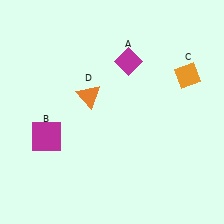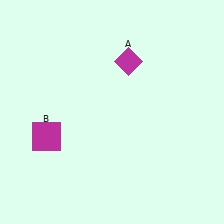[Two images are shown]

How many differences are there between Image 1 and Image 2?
There are 2 differences between the two images.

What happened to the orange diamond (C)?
The orange diamond (C) was removed in Image 2. It was in the top-right area of Image 1.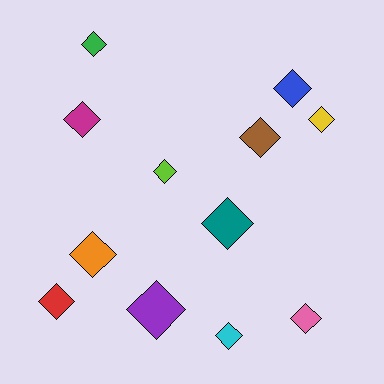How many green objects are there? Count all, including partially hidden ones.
There is 1 green object.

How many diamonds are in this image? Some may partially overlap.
There are 12 diamonds.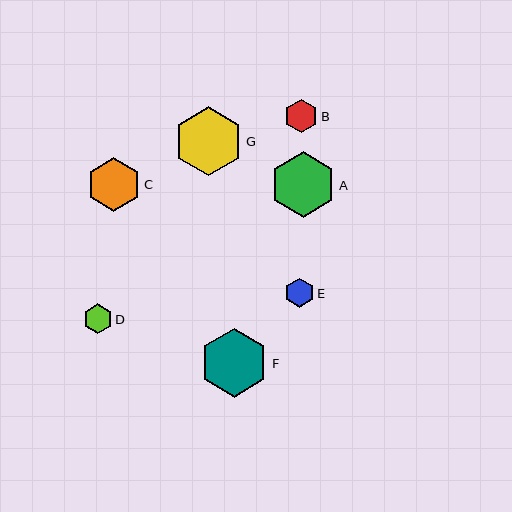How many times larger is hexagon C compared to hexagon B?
Hexagon C is approximately 1.6 times the size of hexagon B.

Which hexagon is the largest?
Hexagon G is the largest with a size of approximately 69 pixels.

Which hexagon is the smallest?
Hexagon E is the smallest with a size of approximately 29 pixels.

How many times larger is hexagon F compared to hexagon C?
Hexagon F is approximately 1.3 times the size of hexagon C.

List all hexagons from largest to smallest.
From largest to smallest: G, F, A, C, B, D, E.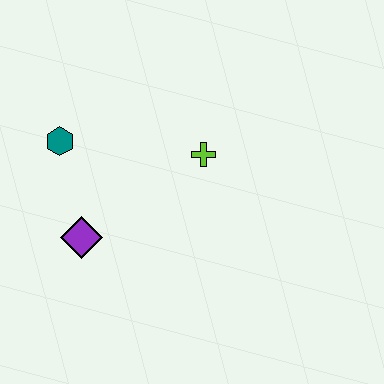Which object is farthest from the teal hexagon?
The lime cross is farthest from the teal hexagon.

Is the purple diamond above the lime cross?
No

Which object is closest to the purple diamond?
The teal hexagon is closest to the purple diamond.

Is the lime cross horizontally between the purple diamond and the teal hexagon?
No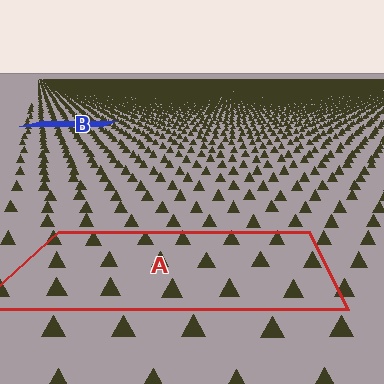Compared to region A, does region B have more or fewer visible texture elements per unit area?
Region B has more texture elements per unit area — they are packed more densely because it is farther away.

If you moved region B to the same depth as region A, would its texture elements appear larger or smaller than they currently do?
They would appear larger. At a closer depth, the same texture elements are projected at a bigger on-screen size.